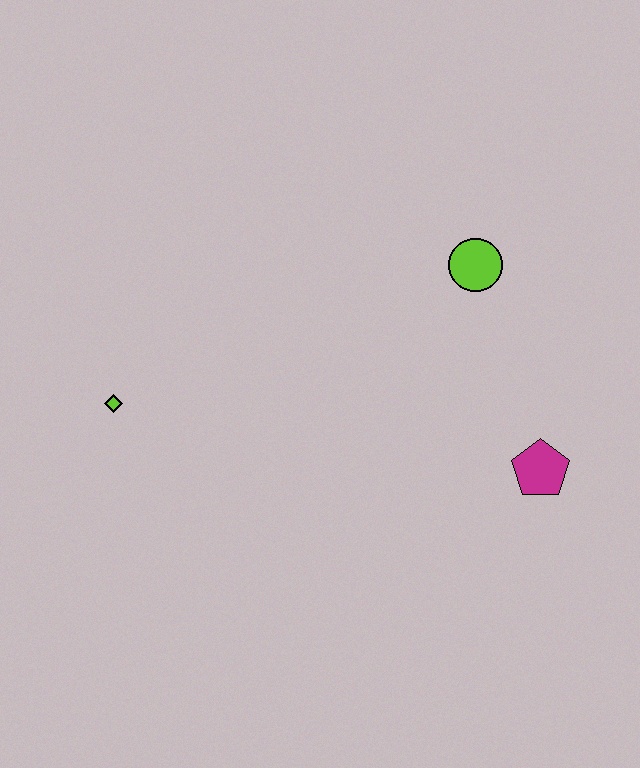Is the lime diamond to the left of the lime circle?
Yes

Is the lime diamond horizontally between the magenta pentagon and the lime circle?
No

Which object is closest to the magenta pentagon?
The lime circle is closest to the magenta pentagon.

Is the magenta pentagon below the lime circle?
Yes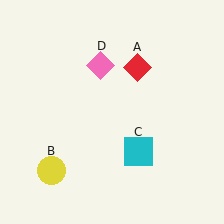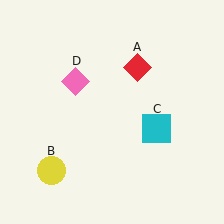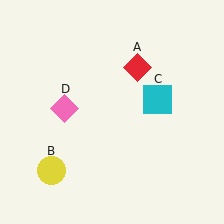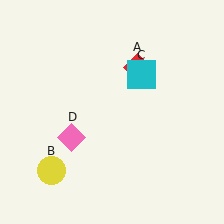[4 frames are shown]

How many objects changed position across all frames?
2 objects changed position: cyan square (object C), pink diamond (object D).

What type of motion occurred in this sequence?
The cyan square (object C), pink diamond (object D) rotated counterclockwise around the center of the scene.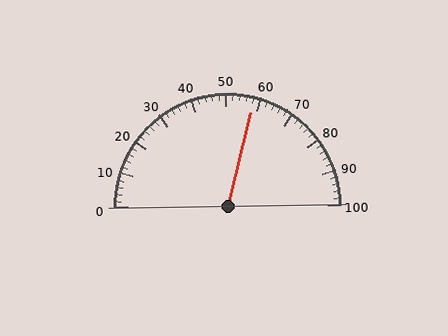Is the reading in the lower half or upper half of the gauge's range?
The reading is in the upper half of the range (0 to 100).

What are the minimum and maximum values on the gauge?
The gauge ranges from 0 to 100.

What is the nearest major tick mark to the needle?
The nearest major tick mark is 60.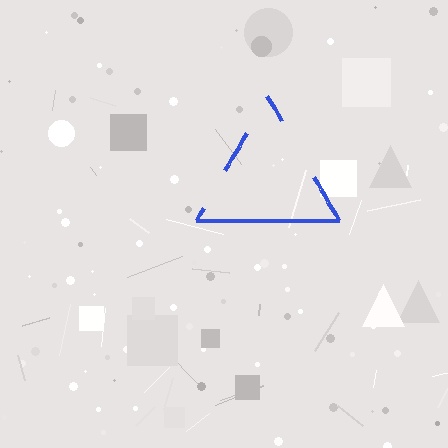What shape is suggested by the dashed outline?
The dashed outline suggests a triangle.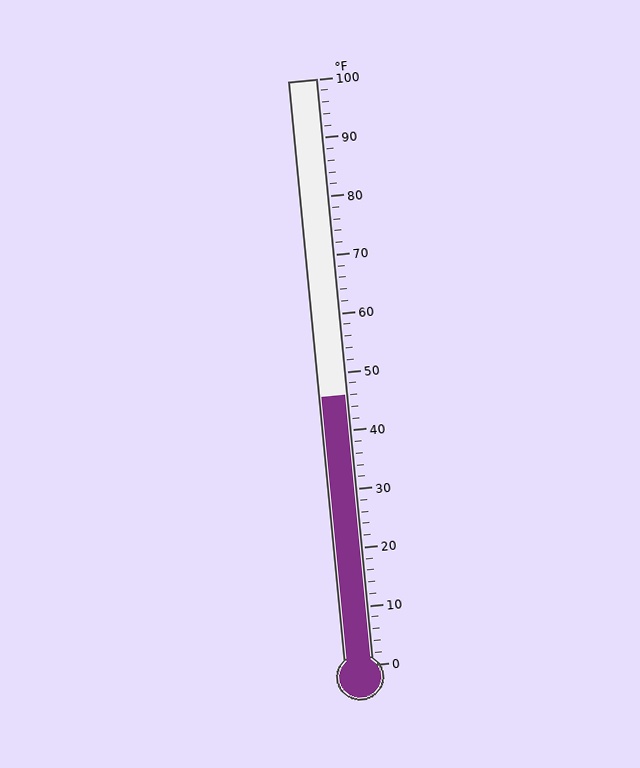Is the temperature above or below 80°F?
The temperature is below 80°F.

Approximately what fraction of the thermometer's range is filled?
The thermometer is filled to approximately 45% of its range.